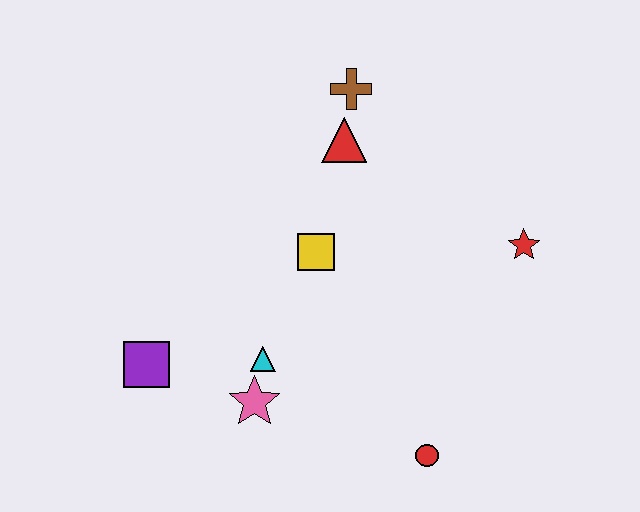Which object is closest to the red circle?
The pink star is closest to the red circle.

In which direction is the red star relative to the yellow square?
The red star is to the right of the yellow square.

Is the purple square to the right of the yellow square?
No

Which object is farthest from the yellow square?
The red circle is farthest from the yellow square.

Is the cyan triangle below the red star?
Yes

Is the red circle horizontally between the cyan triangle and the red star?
Yes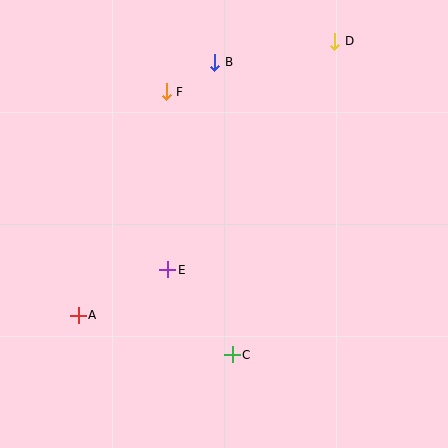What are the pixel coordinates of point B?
Point B is at (215, 62).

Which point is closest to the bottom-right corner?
Point C is closest to the bottom-right corner.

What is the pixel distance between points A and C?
The distance between A and C is 159 pixels.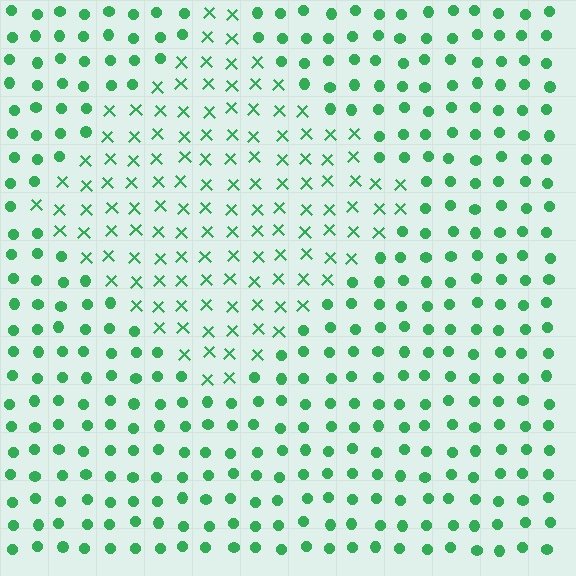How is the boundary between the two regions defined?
The boundary is defined by a change in element shape: X marks inside vs. circles outside. All elements share the same color and spacing.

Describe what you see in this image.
The image is filled with small green elements arranged in a uniform grid. A diamond-shaped region contains X marks, while the surrounding area contains circles. The boundary is defined purely by the change in element shape.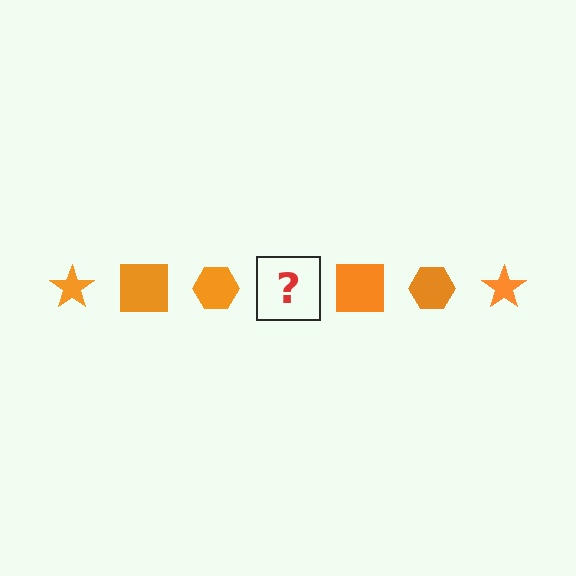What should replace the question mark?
The question mark should be replaced with an orange star.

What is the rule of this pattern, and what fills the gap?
The rule is that the pattern cycles through star, square, hexagon shapes in orange. The gap should be filled with an orange star.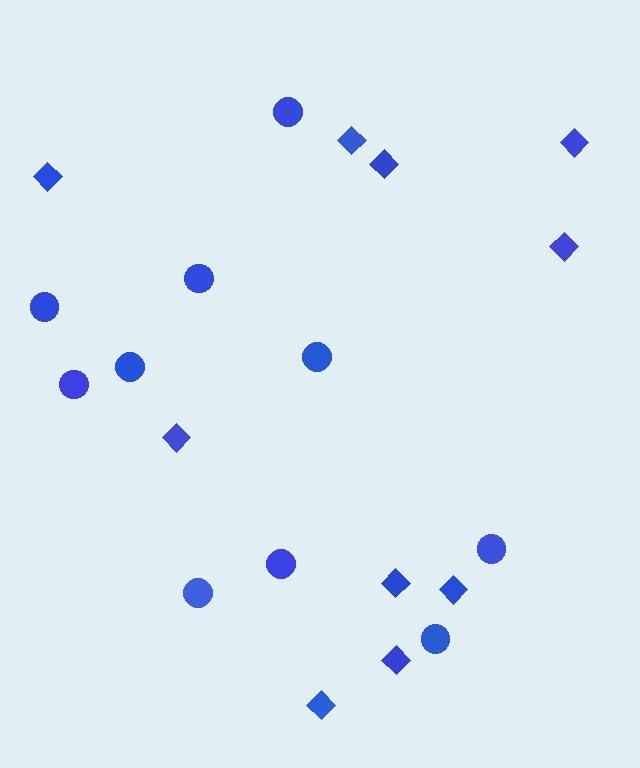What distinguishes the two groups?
There are 2 groups: one group of diamonds (10) and one group of circles (10).